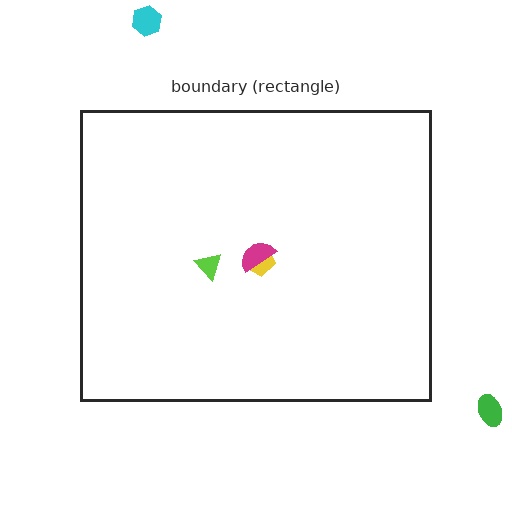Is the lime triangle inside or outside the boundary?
Inside.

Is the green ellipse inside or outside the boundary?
Outside.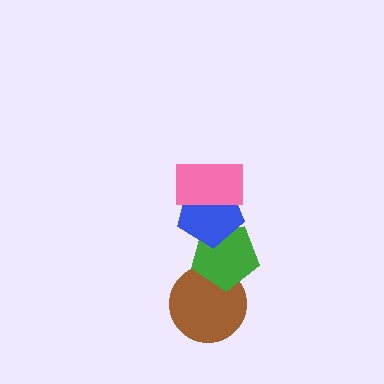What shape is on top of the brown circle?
The green pentagon is on top of the brown circle.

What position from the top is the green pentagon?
The green pentagon is 3rd from the top.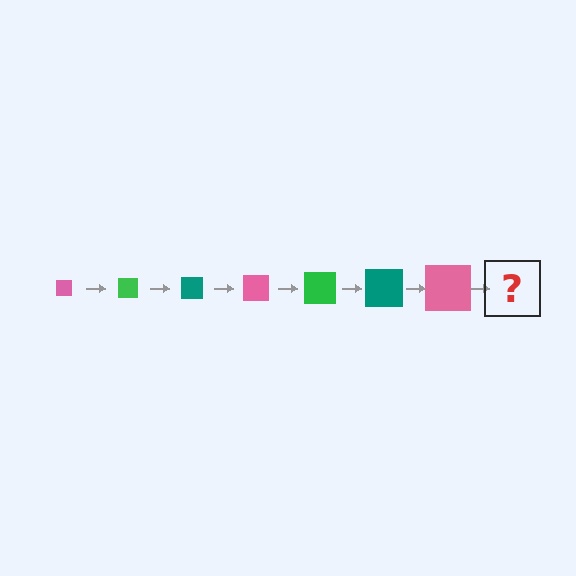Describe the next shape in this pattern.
It should be a green square, larger than the previous one.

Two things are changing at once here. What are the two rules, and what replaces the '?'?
The two rules are that the square grows larger each step and the color cycles through pink, green, and teal. The '?' should be a green square, larger than the previous one.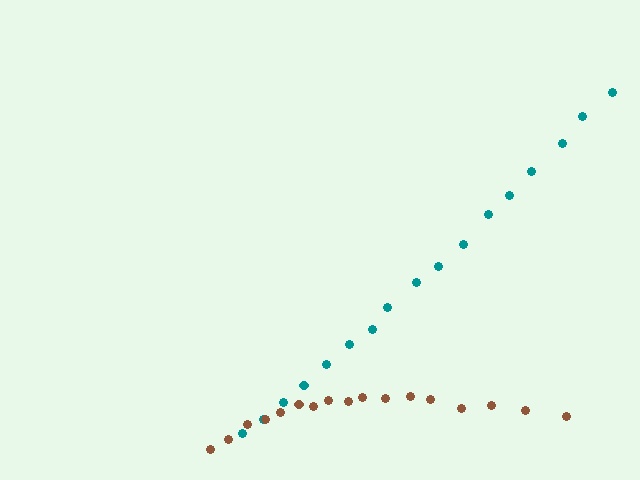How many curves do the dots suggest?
There are 2 distinct paths.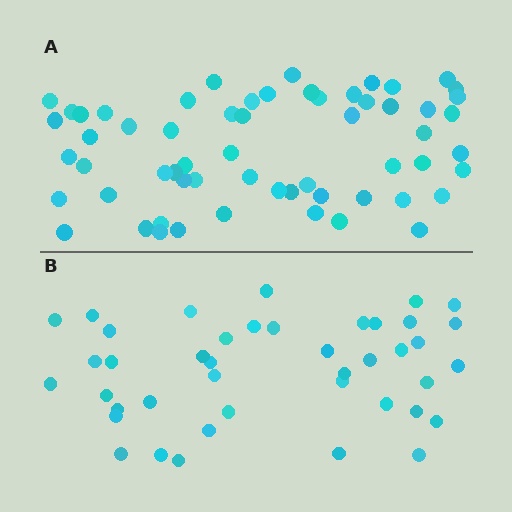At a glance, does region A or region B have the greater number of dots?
Region A (the top region) has more dots.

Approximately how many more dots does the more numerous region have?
Region A has approximately 20 more dots than region B.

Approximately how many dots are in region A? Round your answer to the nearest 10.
About 60 dots.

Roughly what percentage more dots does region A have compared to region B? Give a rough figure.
About 45% more.